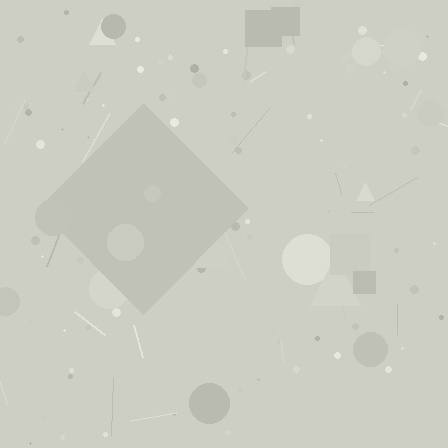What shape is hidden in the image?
A diamond is hidden in the image.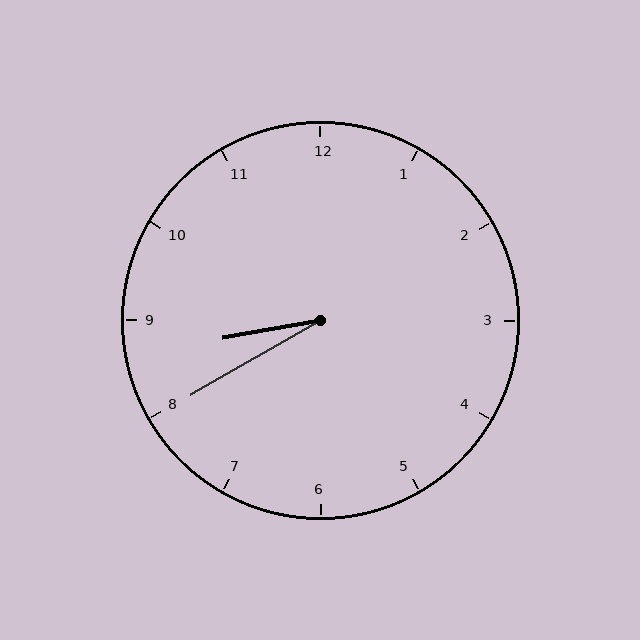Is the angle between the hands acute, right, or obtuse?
It is acute.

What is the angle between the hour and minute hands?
Approximately 20 degrees.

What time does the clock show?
8:40.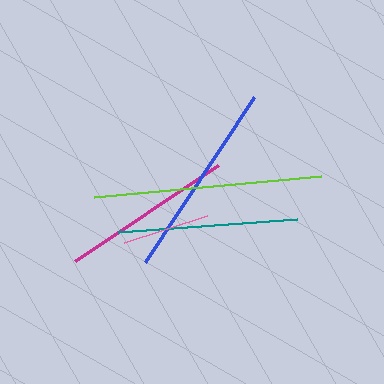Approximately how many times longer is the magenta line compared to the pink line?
The magenta line is approximately 2.0 times the length of the pink line.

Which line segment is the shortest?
The pink line is the shortest at approximately 87 pixels.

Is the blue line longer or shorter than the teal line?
The blue line is longer than the teal line.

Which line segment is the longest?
The lime line is the longest at approximately 228 pixels.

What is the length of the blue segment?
The blue segment is approximately 198 pixels long.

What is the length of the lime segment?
The lime segment is approximately 228 pixels long.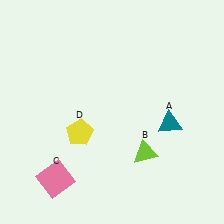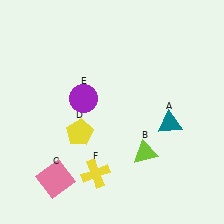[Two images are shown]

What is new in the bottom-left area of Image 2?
A yellow cross (F) was added in the bottom-left area of Image 2.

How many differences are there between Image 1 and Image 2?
There are 2 differences between the two images.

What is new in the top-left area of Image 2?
A purple circle (E) was added in the top-left area of Image 2.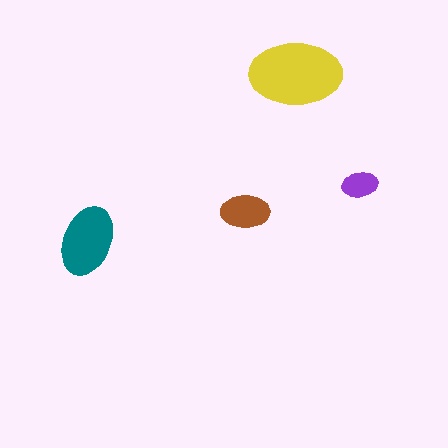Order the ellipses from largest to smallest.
the yellow one, the teal one, the brown one, the purple one.